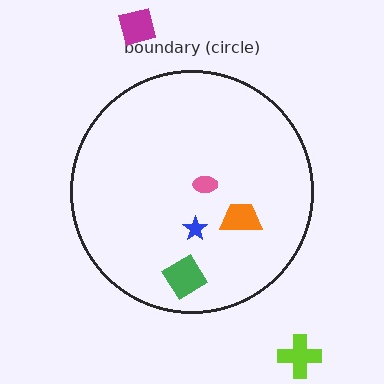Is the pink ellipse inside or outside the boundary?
Inside.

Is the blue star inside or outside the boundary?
Inside.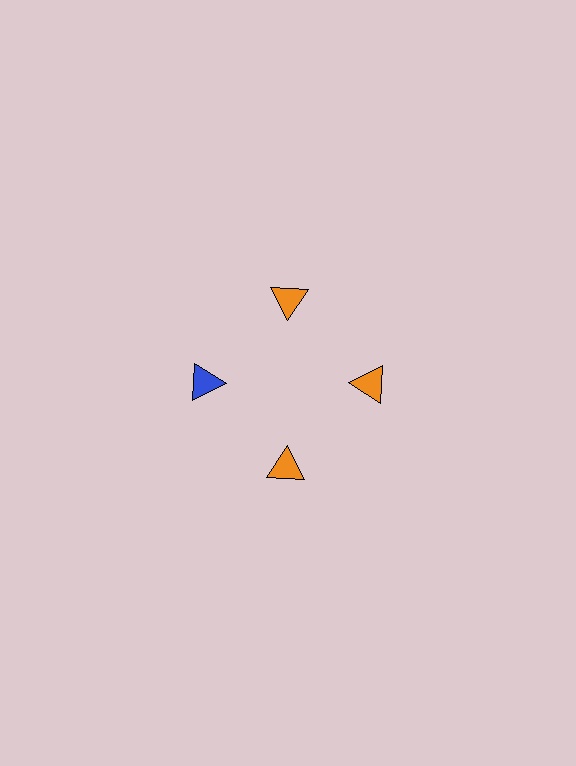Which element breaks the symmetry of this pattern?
The blue triangle at roughly the 9 o'clock position breaks the symmetry. All other shapes are orange triangles.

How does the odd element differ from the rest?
It has a different color: blue instead of orange.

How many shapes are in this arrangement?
There are 4 shapes arranged in a ring pattern.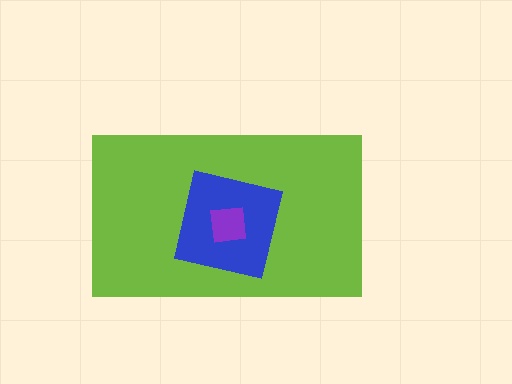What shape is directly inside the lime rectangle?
The blue square.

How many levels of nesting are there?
3.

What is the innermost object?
The purple square.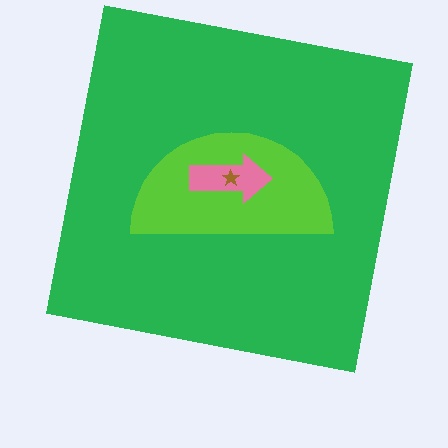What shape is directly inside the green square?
The lime semicircle.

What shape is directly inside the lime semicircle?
The pink arrow.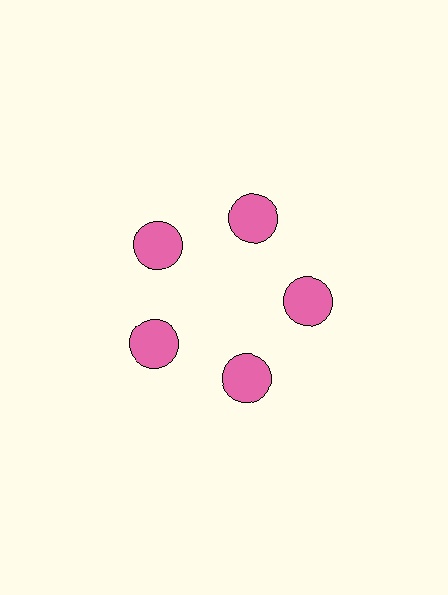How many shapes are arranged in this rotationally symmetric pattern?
There are 5 shapes, arranged in 5 groups of 1.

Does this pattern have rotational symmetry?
Yes, this pattern has 5-fold rotational symmetry. It looks the same after rotating 72 degrees around the center.